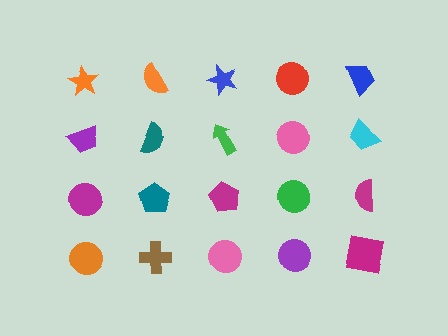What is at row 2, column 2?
A teal semicircle.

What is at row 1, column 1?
An orange star.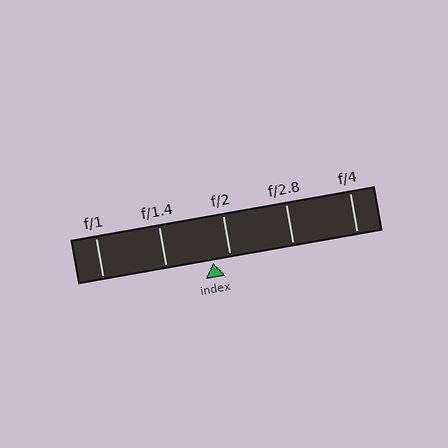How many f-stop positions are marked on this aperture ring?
There are 5 f-stop positions marked.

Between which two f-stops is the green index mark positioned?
The index mark is between f/1.4 and f/2.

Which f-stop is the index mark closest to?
The index mark is closest to f/2.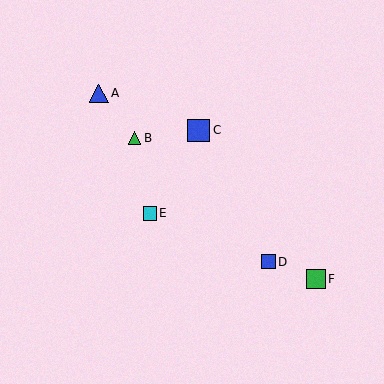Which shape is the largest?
The blue square (labeled C) is the largest.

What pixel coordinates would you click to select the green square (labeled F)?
Click at (316, 279) to select the green square F.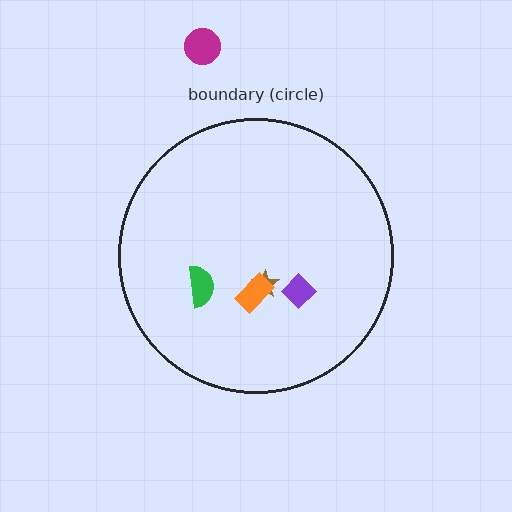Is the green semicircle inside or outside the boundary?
Inside.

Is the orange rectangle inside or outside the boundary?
Inside.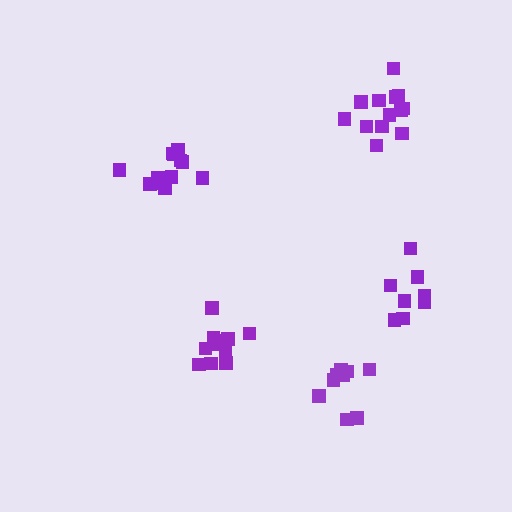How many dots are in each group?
Group 1: 13 dots, Group 2: 11 dots, Group 3: 13 dots, Group 4: 8 dots, Group 5: 9 dots (54 total).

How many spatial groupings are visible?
There are 5 spatial groupings.